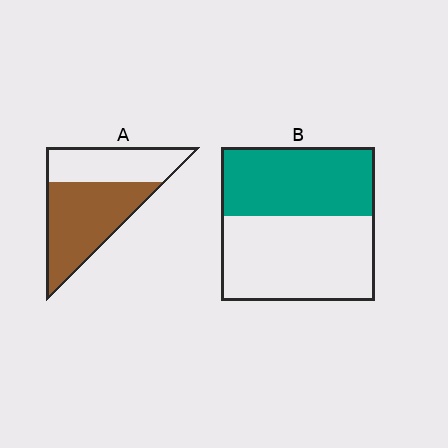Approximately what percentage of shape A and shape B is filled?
A is approximately 60% and B is approximately 45%.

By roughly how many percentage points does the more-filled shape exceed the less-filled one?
By roughly 15 percentage points (A over B).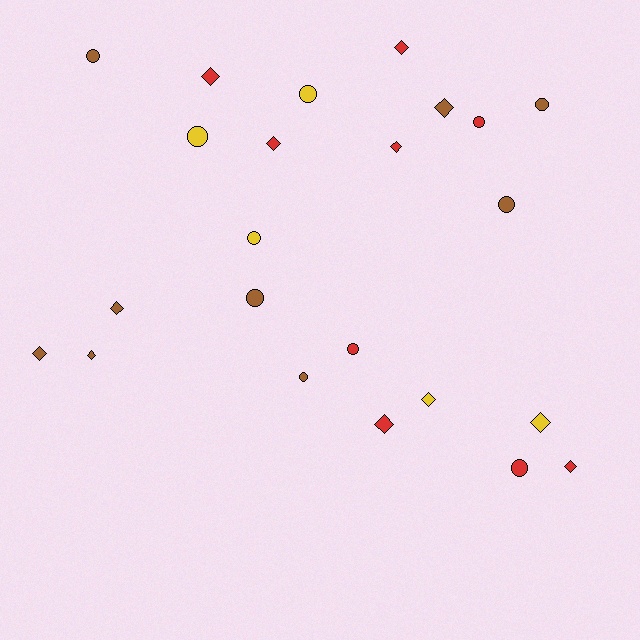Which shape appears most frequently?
Diamond, with 12 objects.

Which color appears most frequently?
Red, with 9 objects.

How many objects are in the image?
There are 23 objects.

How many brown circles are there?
There are 5 brown circles.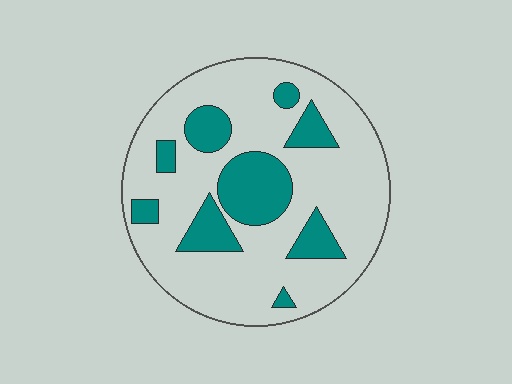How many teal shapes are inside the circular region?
9.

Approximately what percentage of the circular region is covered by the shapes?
Approximately 25%.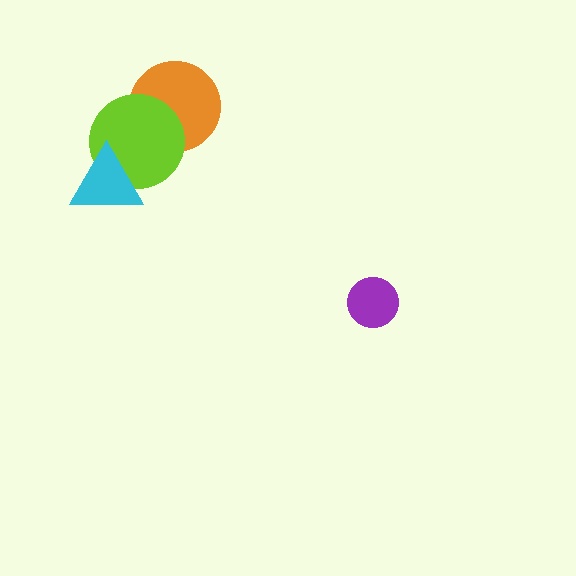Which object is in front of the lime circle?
The cyan triangle is in front of the lime circle.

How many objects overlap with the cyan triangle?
1 object overlaps with the cyan triangle.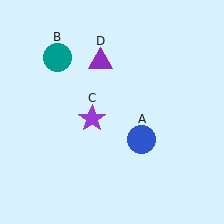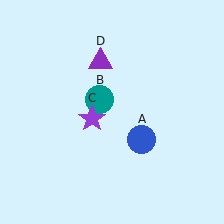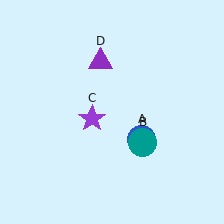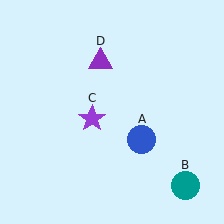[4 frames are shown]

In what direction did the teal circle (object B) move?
The teal circle (object B) moved down and to the right.